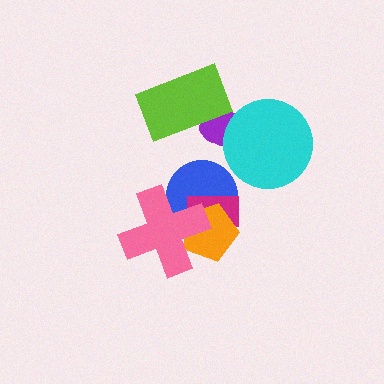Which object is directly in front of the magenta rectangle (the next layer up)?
The orange pentagon is directly in front of the magenta rectangle.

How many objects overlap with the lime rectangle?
1 object overlaps with the lime rectangle.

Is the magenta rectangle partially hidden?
Yes, it is partially covered by another shape.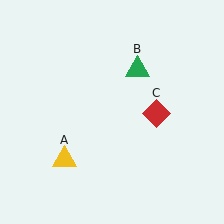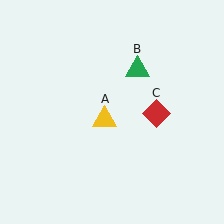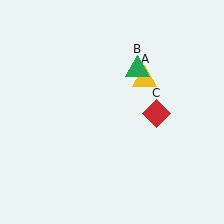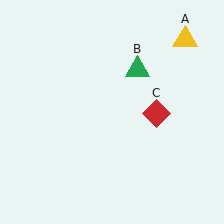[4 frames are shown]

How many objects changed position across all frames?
1 object changed position: yellow triangle (object A).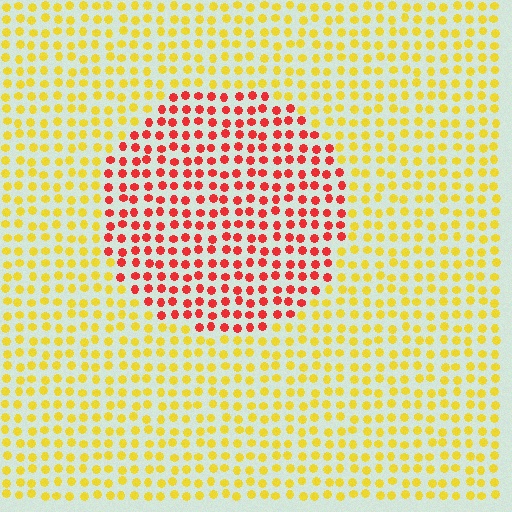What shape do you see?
I see a circle.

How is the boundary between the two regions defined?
The boundary is defined purely by a slight shift in hue (about 55 degrees). Spacing, size, and orientation are identical on both sides.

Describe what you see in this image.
The image is filled with small yellow elements in a uniform arrangement. A circle-shaped region is visible where the elements are tinted to a slightly different hue, forming a subtle color boundary.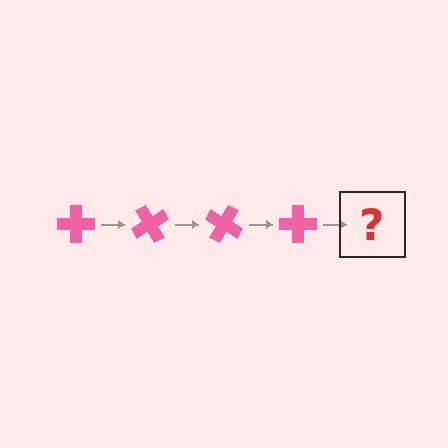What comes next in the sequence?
The next element should be a pink cross rotated 240 degrees.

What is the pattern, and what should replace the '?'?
The pattern is that the cross rotates 60 degrees each step. The '?' should be a pink cross rotated 240 degrees.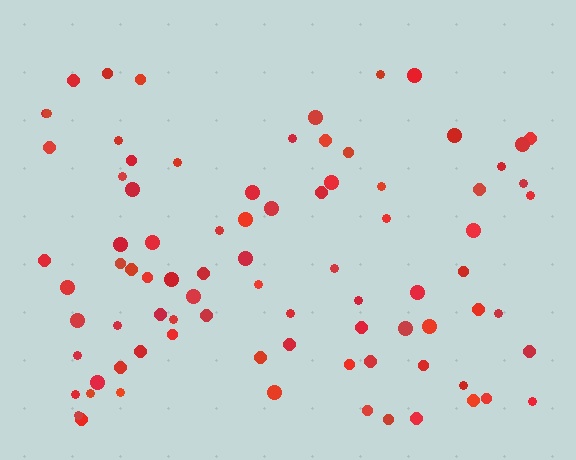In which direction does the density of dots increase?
From top to bottom, with the bottom side densest.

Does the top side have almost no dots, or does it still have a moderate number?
Still a moderate number, just noticeably fewer than the bottom.